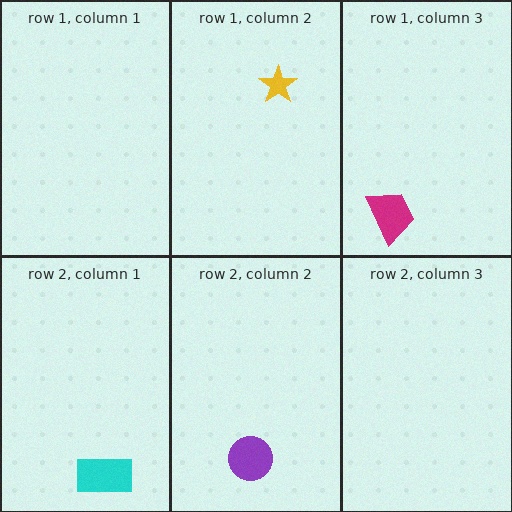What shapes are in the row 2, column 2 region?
The purple circle.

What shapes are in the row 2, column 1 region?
The cyan rectangle.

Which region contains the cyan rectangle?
The row 2, column 1 region.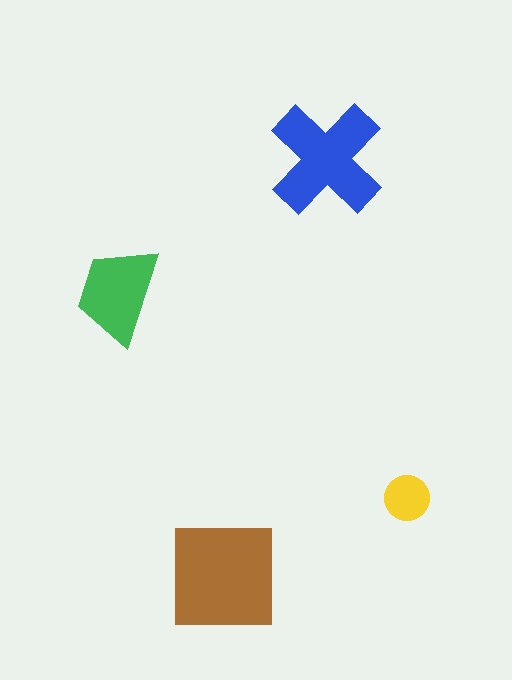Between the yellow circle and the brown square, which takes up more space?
The brown square.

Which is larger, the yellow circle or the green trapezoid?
The green trapezoid.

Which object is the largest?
The brown square.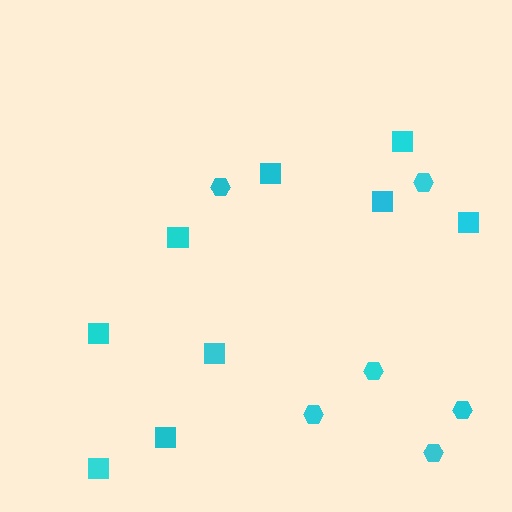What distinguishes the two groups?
There are 2 groups: one group of hexagons (6) and one group of squares (9).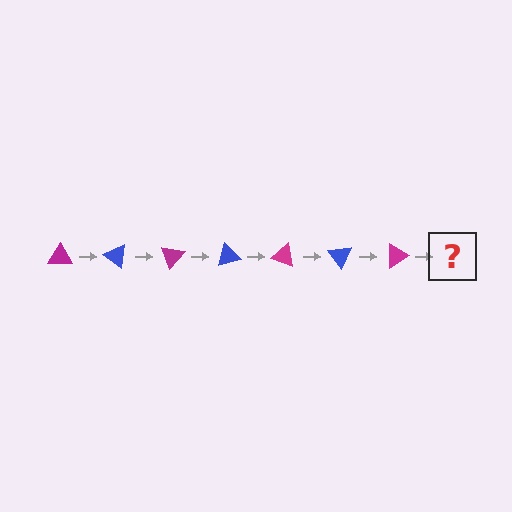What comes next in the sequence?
The next element should be a blue triangle, rotated 245 degrees from the start.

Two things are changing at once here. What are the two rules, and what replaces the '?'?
The two rules are that it rotates 35 degrees each step and the color cycles through magenta and blue. The '?' should be a blue triangle, rotated 245 degrees from the start.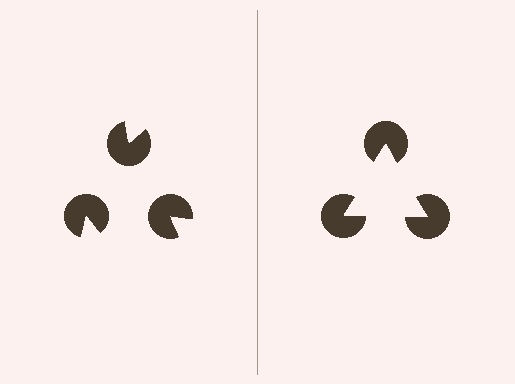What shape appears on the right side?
An illusory triangle.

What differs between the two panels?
The pac-man discs are positioned identically on both sides; only the wedge orientations differ. On the right they align to a triangle; on the left they are misaligned.